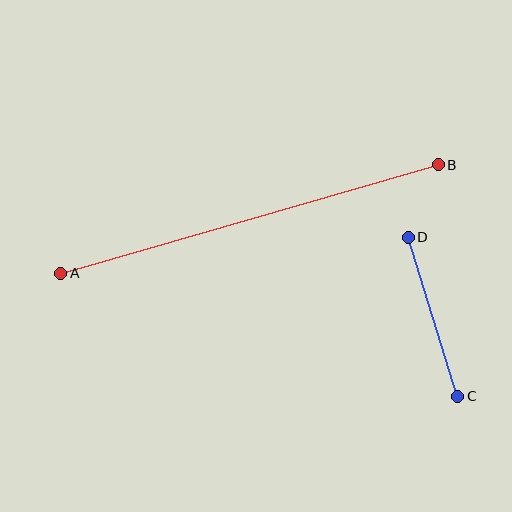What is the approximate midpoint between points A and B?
The midpoint is at approximately (249, 219) pixels.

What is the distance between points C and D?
The distance is approximately 166 pixels.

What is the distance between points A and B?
The distance is approximately 393 pixels.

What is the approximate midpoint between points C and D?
The midpoint is at approximately (433, 317) pixels.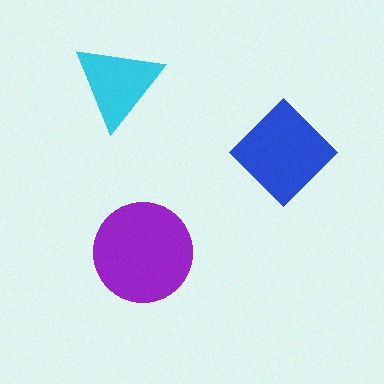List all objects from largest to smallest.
The purple circle, the blue diamond, the cyan triangle.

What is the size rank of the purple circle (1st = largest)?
1st.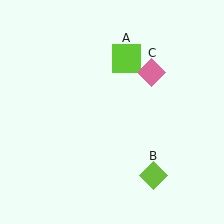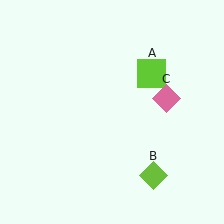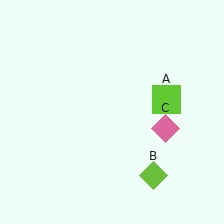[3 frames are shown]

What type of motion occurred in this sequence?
The lime square (object A), pink diamond (object C) rotated clockwise around the center of the scene.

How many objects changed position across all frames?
2 objects changed position: lime square (object A), pink diamond (object C).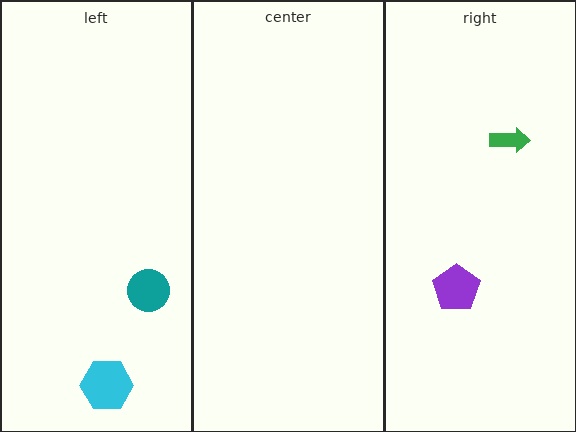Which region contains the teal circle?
The left region.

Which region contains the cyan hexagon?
The left region.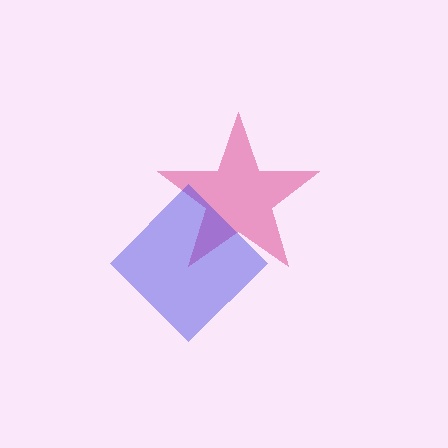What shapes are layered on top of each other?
The layered shapes are: a pink star, a blue diamond.